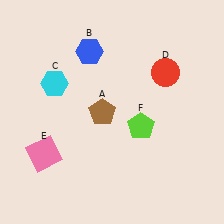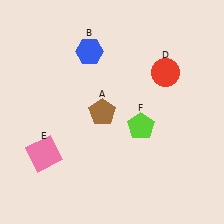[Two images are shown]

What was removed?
The cyan hexagon (C) was removed in Image 2.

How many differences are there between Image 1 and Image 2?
There is 1 difference between the two images.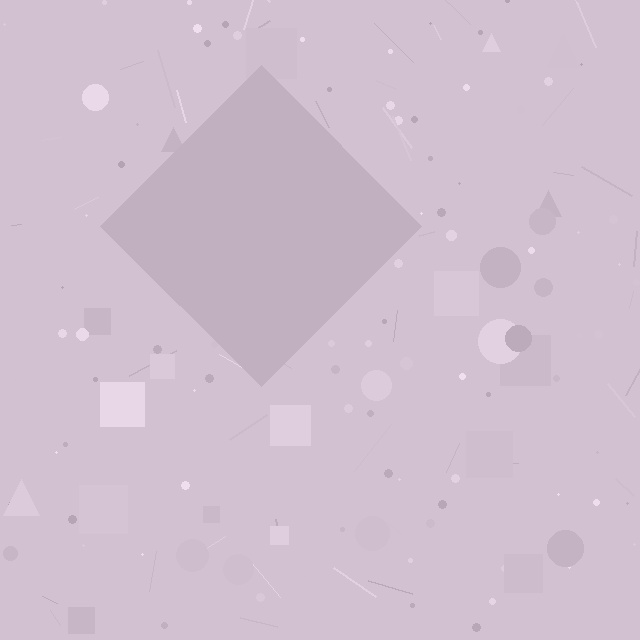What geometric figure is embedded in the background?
A diamond is embedded in the background.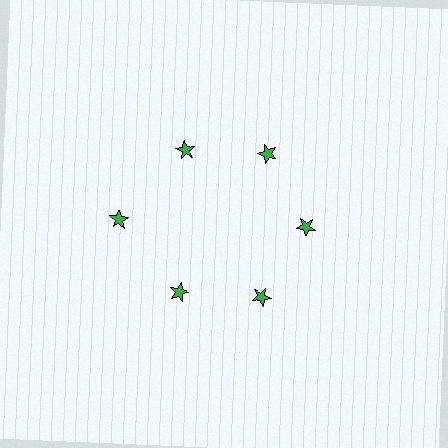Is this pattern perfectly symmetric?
No. The 6 green stars are arranged in a ring, but one element near the 9 o'clock position is pushed outward from the center, breaking the 6-fold rotational symmetry.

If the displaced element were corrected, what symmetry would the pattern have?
It would have 6-fold rotational symmetry — the pattern would map onto itself every 60 degrees.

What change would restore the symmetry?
The symmetry would be restored by moving it inward, back onto the ring so that all 6 stars sit at equal angles and equal distance from the center.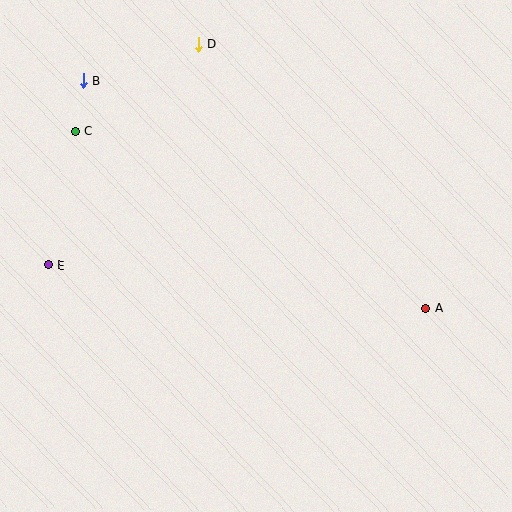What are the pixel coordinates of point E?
Point E is at (48, 265).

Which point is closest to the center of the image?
Point A at (426, 308) is closest to the center.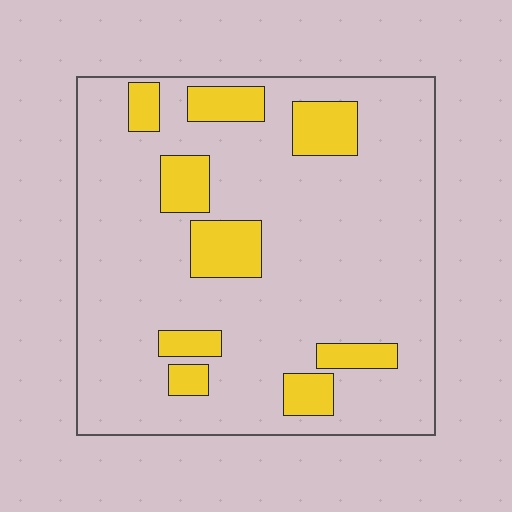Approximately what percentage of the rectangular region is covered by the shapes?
Approximately 15%.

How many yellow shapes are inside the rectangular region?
9.